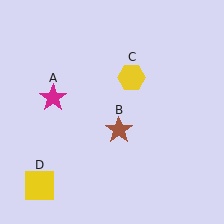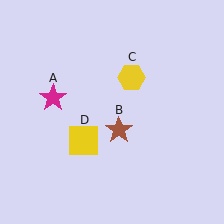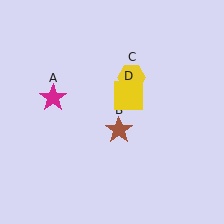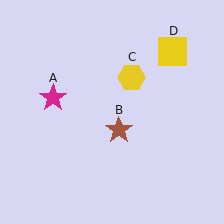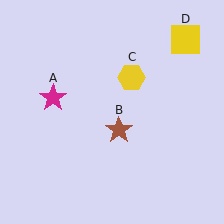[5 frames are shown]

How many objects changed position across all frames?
1 object changed position: yellow square (object D).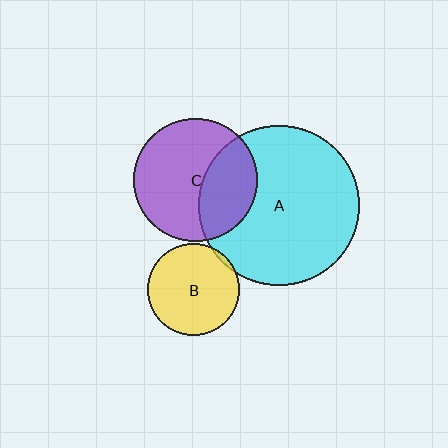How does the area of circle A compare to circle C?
Approximately 1.7 times.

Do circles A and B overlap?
Yes.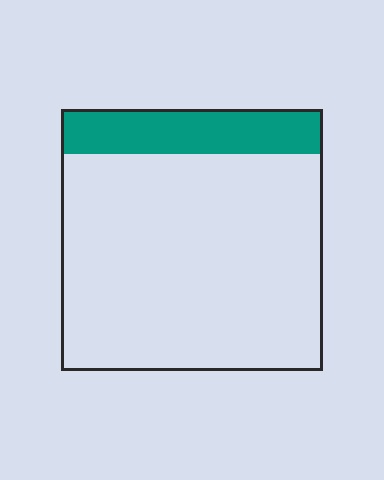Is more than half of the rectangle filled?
No.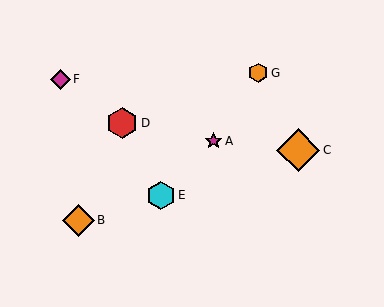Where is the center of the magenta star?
The center of the magenta star is at (214, 141).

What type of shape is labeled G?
Shape G is an orange hexagon.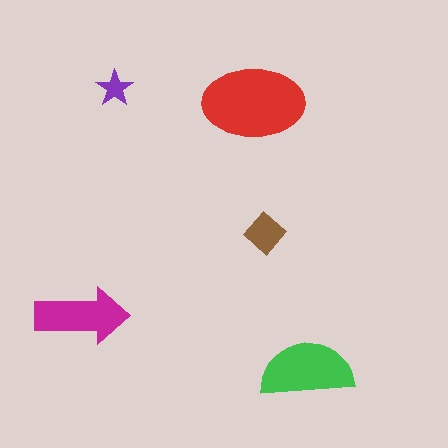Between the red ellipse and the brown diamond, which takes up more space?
The red ellipse.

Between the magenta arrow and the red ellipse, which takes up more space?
The red ellipse.